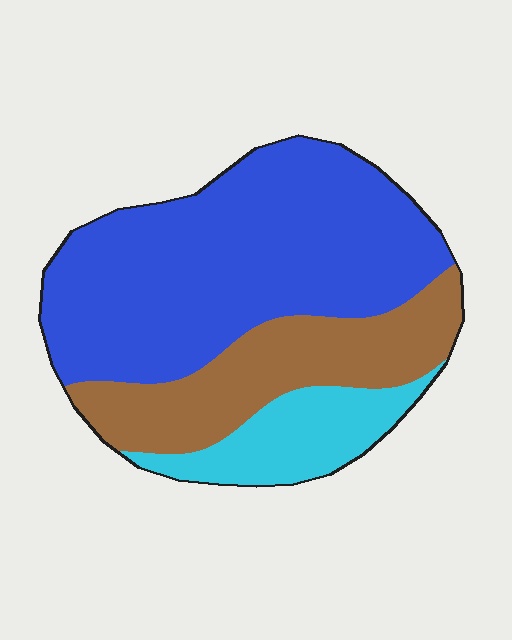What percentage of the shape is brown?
Brown covers 27% of the shape.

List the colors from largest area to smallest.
From largest to smallest: blue, brown, cyan.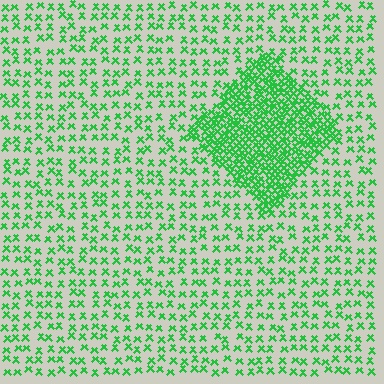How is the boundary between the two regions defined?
The boundary is defined by a change in element density (approximately 2.9x ratio). All elements are the same color, size, and shape.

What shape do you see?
I see a diamond.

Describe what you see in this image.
The image contains small green elements arranged at two different densities. A diamond-shaped region is visible where the elements are more densely packed than the surrounding area.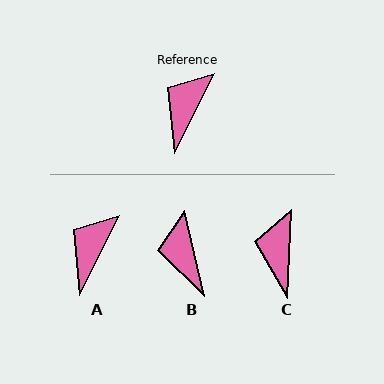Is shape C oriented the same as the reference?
No, it is off by about 24 degrees.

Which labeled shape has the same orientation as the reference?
A.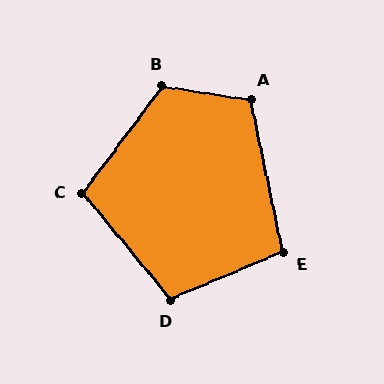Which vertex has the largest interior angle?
B, at approximately 118 degrees.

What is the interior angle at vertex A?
Approximately 110 degrees (obtuse).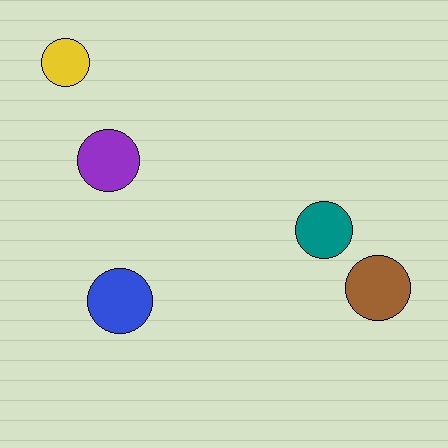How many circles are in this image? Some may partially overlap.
There are 5 circles.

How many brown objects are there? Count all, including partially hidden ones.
There is 1 brown object.